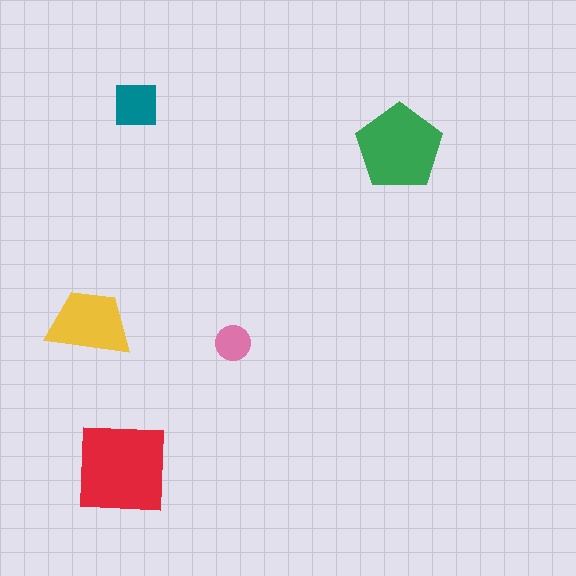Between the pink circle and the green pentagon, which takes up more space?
The green pentagon.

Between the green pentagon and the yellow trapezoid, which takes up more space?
The green pentagon.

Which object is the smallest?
The pink circle.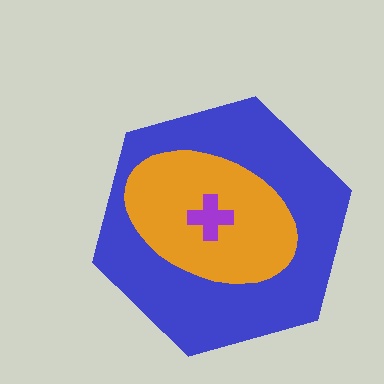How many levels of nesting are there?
3.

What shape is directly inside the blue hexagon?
The orange ellipse.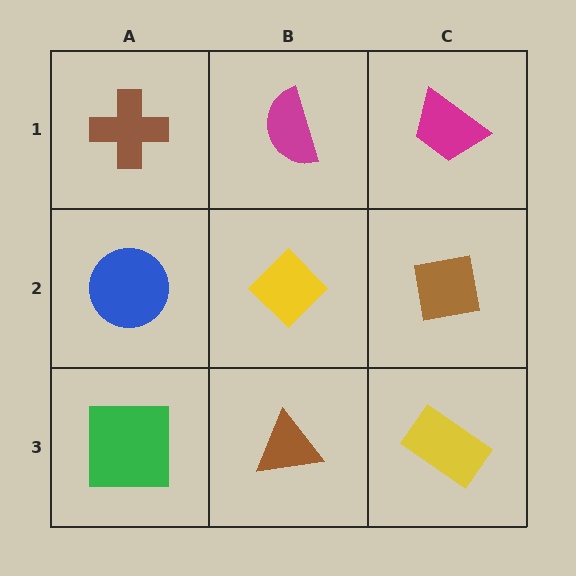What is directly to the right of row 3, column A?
A brown triangle.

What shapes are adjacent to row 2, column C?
A magenta trapezoid (row 1, column C), a yellow rectangle (row 3, column C), a yellow diamond (row 2, column B).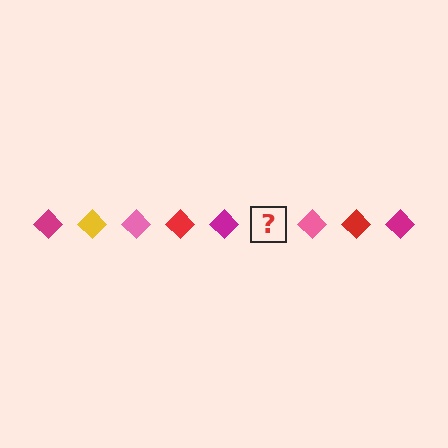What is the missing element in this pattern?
The missing element is a yellow diamond.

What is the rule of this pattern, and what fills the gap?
The rule is that the pattern cycles through magenta, yellow, pink, red diamonds. The gap should be filled with a yellow diamond.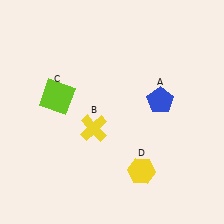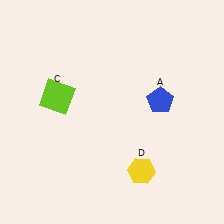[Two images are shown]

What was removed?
The yellow cross (B) was removed in Image 2.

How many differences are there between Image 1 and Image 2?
There is 1 difference between the two images.